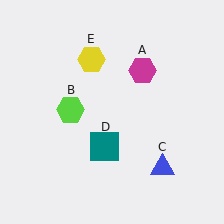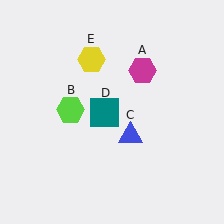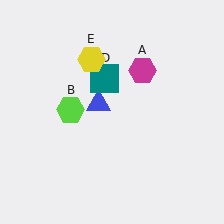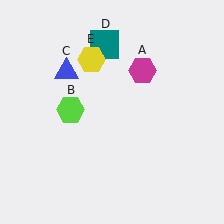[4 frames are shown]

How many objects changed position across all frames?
2 objects changed position: blue triangle (object C), teal square (object D).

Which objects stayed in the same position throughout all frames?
Magenta hexagon (object A) and lime hexagon (object B) and yellow hexagon (object E) remained stationary.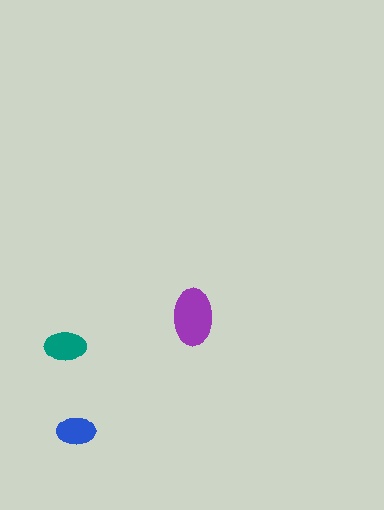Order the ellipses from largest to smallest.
the purple one, the teal one, the blue one.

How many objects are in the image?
There are 3 objects in the image.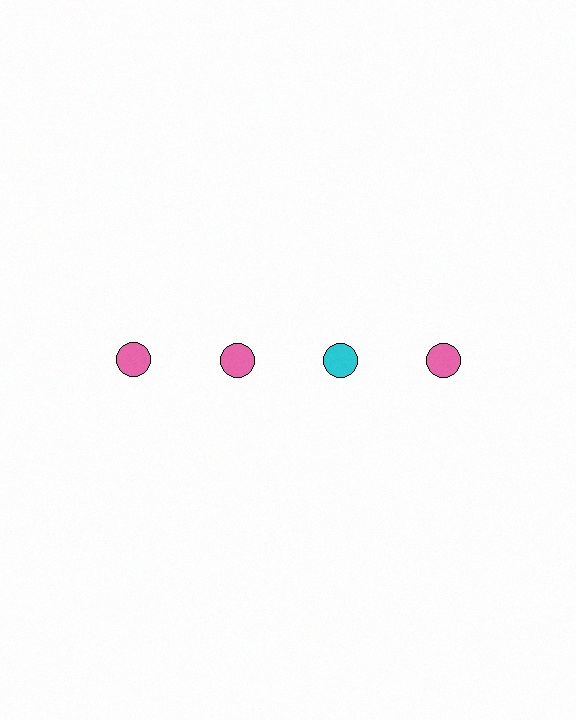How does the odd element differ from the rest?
It has a different color: cyan instead of pink.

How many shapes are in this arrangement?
There are 4 shapes arranged in a grid pattern.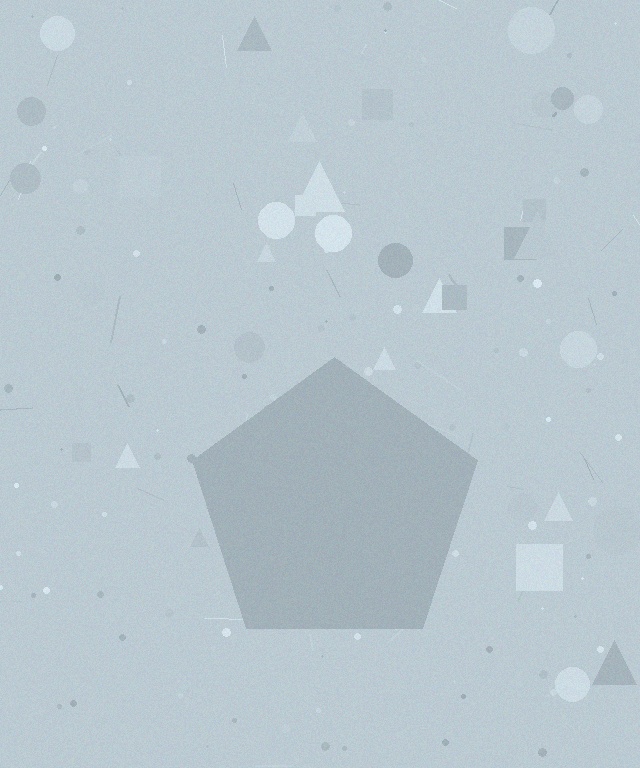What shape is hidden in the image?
A pentagon is hidden in the image.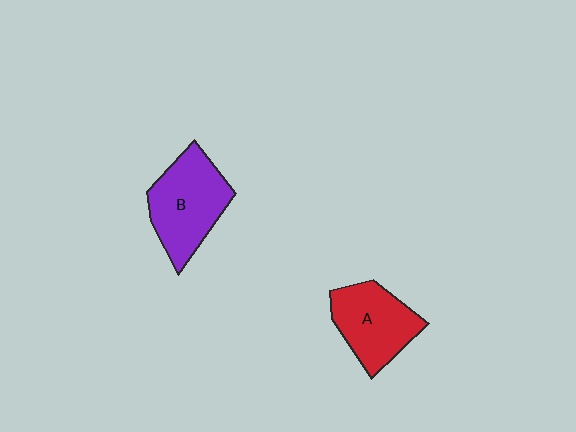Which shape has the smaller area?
Shape A (red).